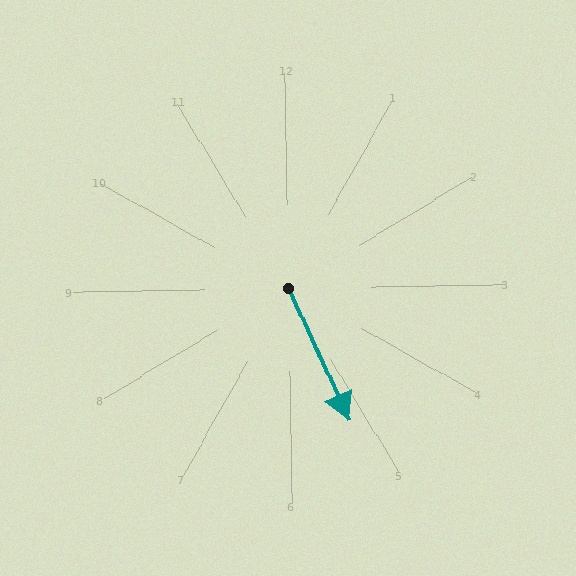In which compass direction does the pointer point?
Southeast.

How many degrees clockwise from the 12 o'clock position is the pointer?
Approximately 156 degrees.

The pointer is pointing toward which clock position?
Roughly 5 o'clock.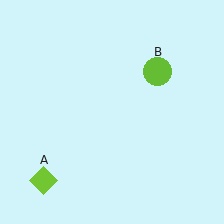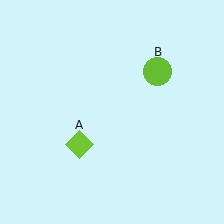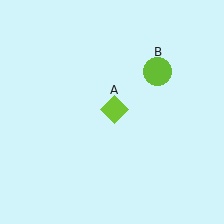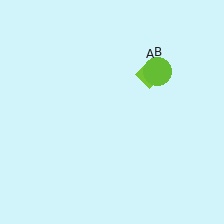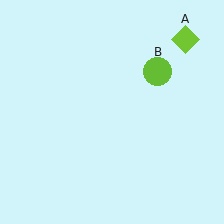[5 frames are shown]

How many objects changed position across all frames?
1 object changed position: lime diamond (object A).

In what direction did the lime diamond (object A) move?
The lime diamond (object A) moved up and to the right.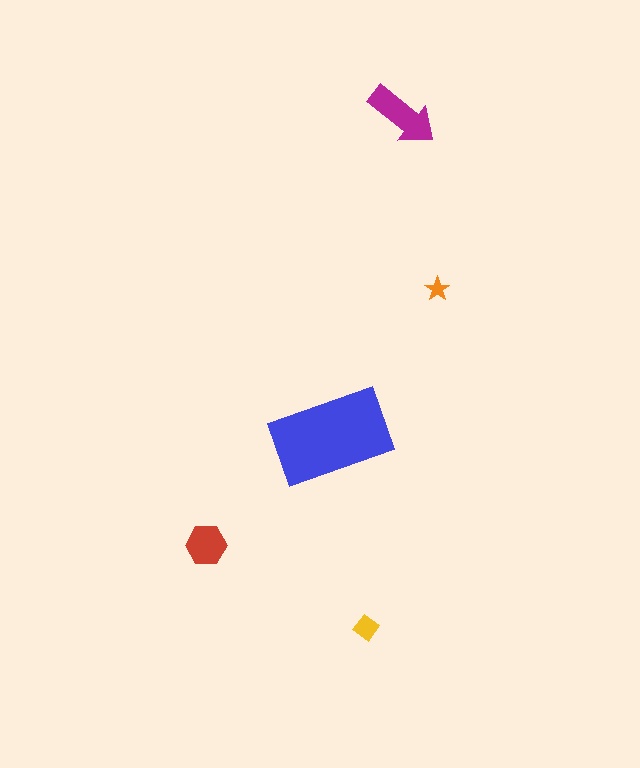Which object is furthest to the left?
The red hexagon is leftmost.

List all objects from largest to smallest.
The blue rectangle, the magenta arrow, the red hexagon, the yellow diamond, the orange star.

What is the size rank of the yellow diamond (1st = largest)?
4th.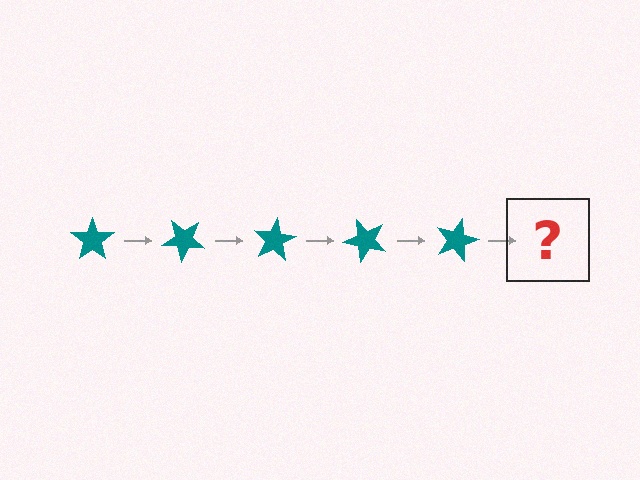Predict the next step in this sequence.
The next step is a teal star rotated 200 degrees.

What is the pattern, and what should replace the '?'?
The pattern is that the star rotates 40 degrees each step. The '?' should be a teal star rotated 200 degrees.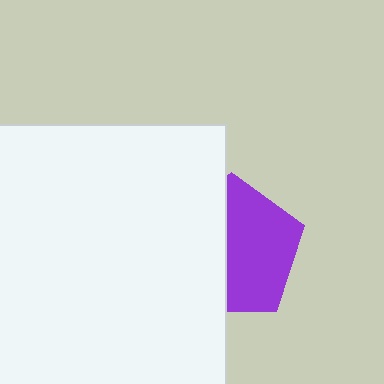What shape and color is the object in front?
The object in front is a white square.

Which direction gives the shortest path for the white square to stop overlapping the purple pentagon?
Moving left gives the shortest separation.